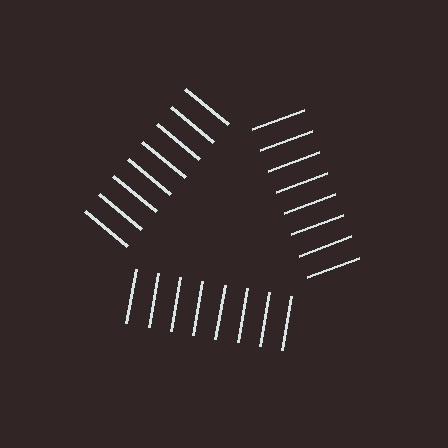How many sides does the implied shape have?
3 sides — the line-ends trace a triangle.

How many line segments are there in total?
24 — 8 along each of the 3 edges.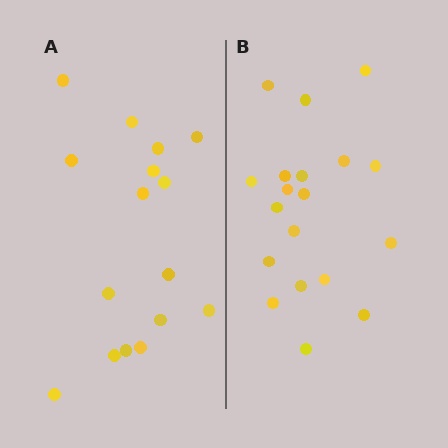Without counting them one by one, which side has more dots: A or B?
Region B (the right region) has more dots.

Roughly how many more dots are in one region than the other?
Region B has just a few more — roughly 2 or 3 more dots than region A.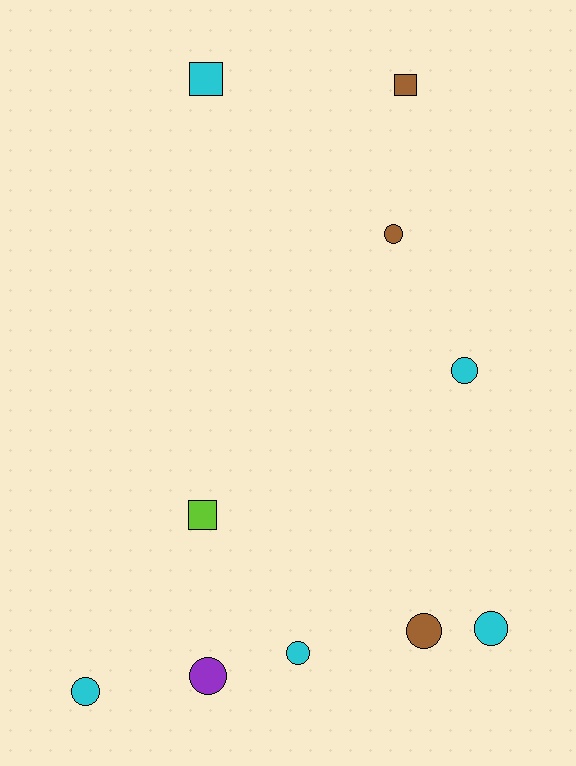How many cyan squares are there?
There is 1 cyan square.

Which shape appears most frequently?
Circle, with 7 objects.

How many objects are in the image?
There are 10 objects.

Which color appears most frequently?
Cyan, with 5 objects.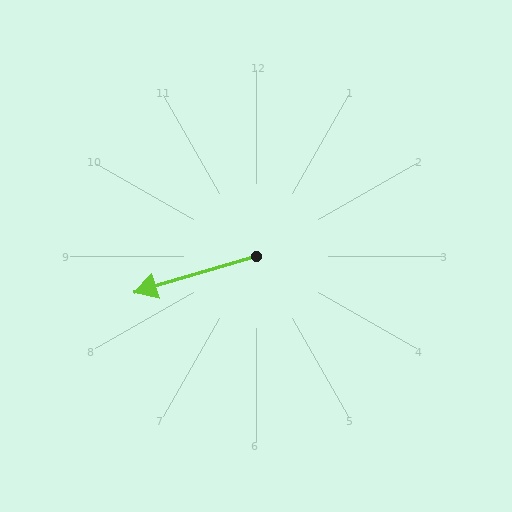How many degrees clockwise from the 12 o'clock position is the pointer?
Approximately 253 degrees.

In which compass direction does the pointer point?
West.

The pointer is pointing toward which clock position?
Roughly 8 o'clock.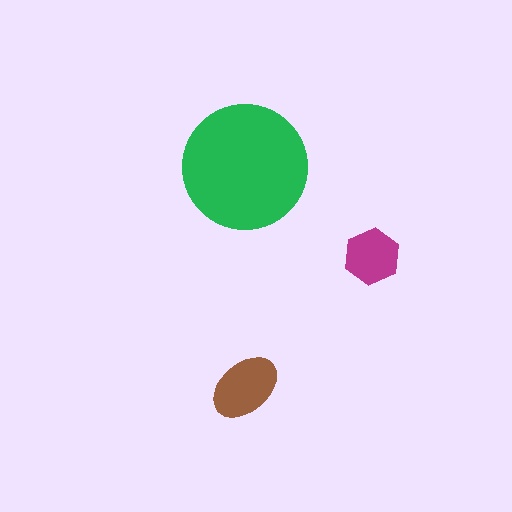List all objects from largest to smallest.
The green circle, the brown ellipse, the magenta hexagon.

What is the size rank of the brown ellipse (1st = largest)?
2nd.